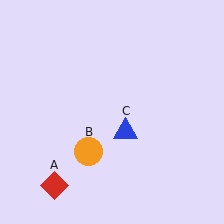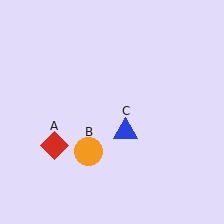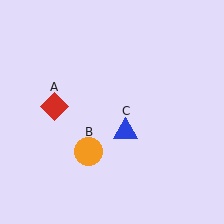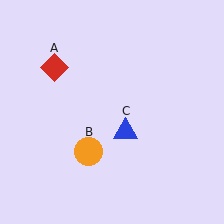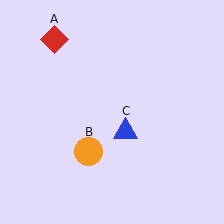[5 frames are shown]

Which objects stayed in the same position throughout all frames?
Orange circle (object B) and blue triangle (object C) remained stationary.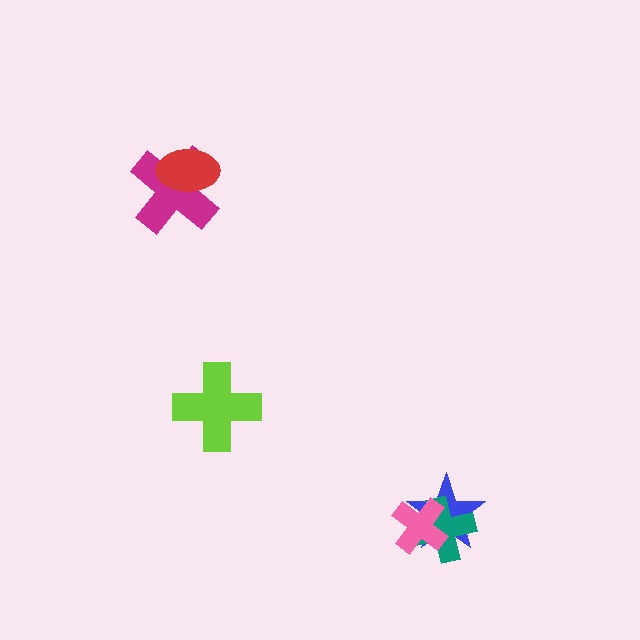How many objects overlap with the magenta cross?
1 object overlaps with the magenta cross.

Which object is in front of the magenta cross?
The red ellipse is in front of the magenta cross.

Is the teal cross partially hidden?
Yes, it is partially covered by another shape.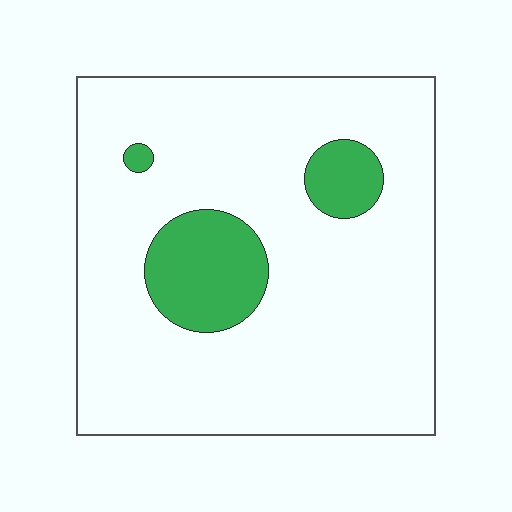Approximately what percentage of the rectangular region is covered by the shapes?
Approximately 15%.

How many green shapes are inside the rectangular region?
3.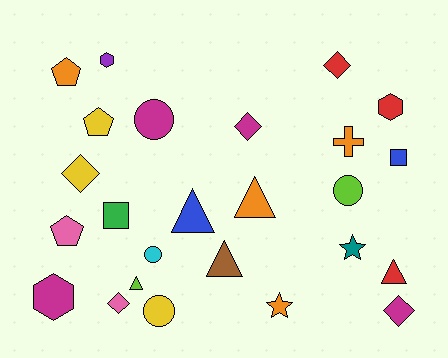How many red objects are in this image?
There are 3 red objects.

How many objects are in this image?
There are 25 objects.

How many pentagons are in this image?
There are 3 pentagons.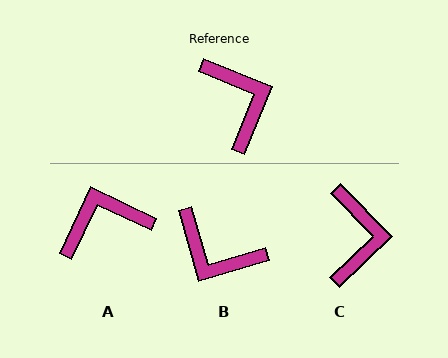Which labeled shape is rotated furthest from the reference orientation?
B, about 142 degrees away.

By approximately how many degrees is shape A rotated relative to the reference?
Approximately 87 degrees counter-clockwise.